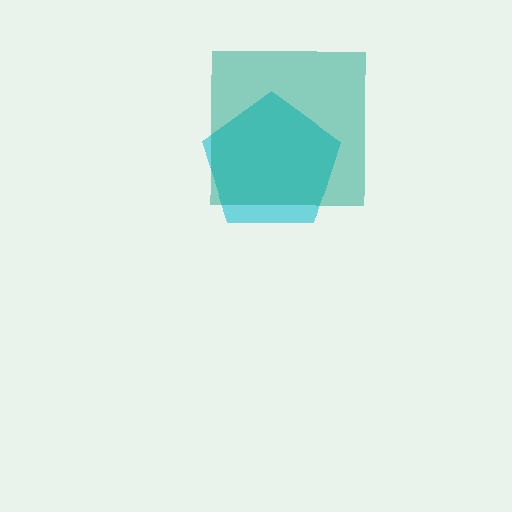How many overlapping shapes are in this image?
There are 2 overlapping shapes in the image.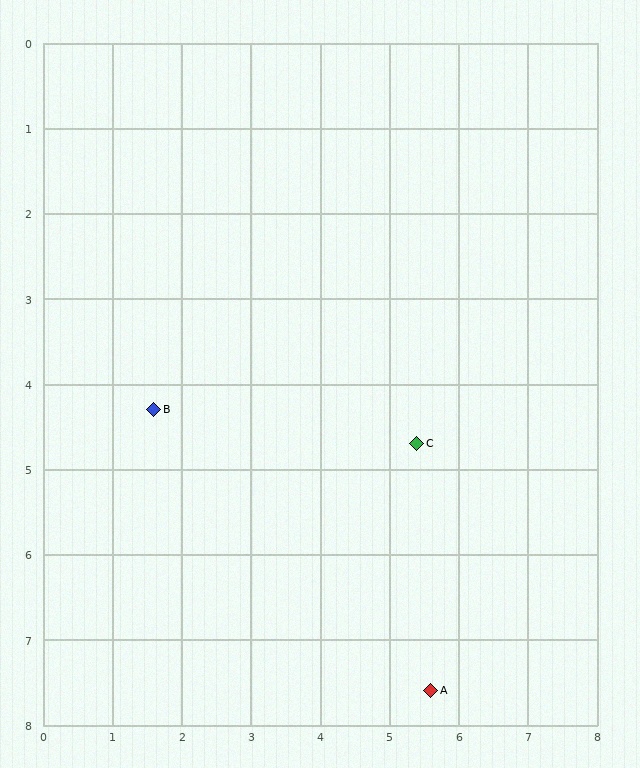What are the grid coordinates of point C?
Point C is at approximately (5.4, 4.7).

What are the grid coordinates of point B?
Point B is at approximately (1.6, 4.3).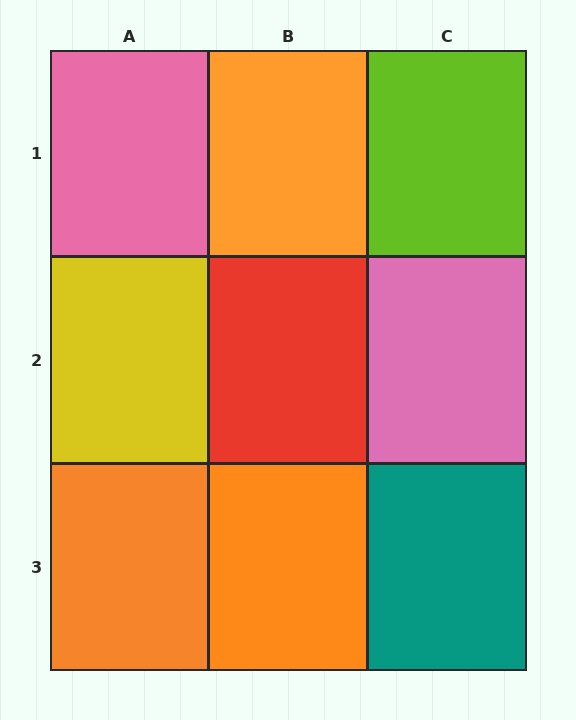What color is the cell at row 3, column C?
Teal.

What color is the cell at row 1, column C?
Lime.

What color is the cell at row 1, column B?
Orange.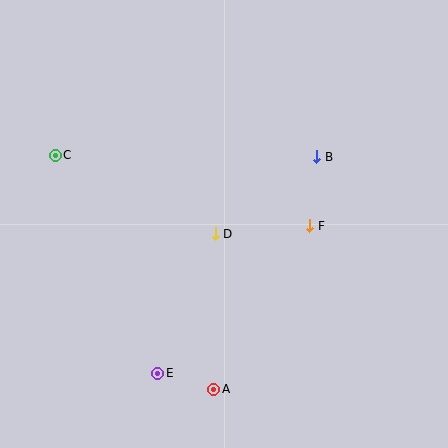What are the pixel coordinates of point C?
Point C is at (55, 155).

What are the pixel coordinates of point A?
Point A is at (214, 389).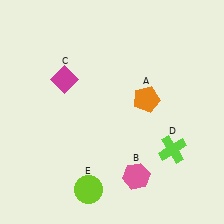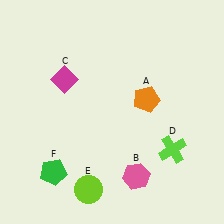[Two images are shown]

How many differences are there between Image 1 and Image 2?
There is 1 difference between the two images.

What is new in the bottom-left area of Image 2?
A green pentagon (F) was added in the bottom-left area of Image 2.